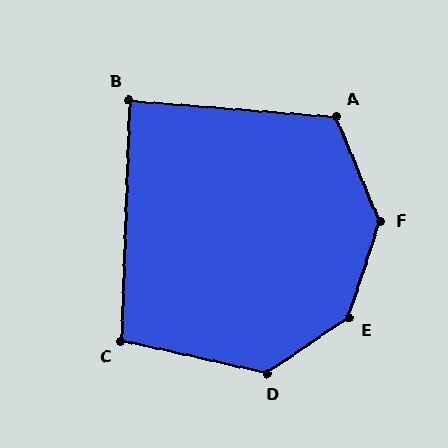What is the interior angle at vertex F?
Approximately 140 degrees (obtuse).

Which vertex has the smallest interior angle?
B, at approximately 88 degrees.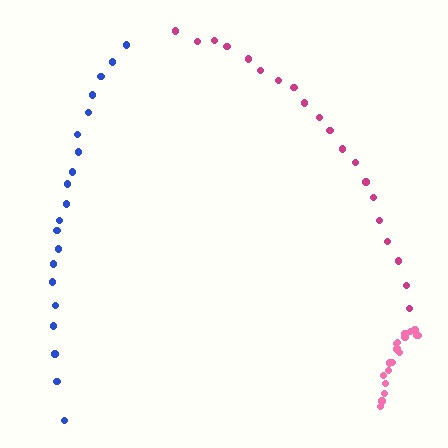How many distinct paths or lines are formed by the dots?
There are 3 distinct paths.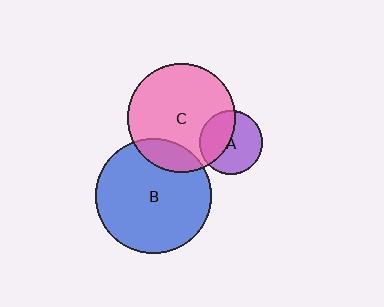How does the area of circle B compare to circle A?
Approximately 3.3 times.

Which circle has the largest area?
Circle B (blue).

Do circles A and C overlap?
Yes.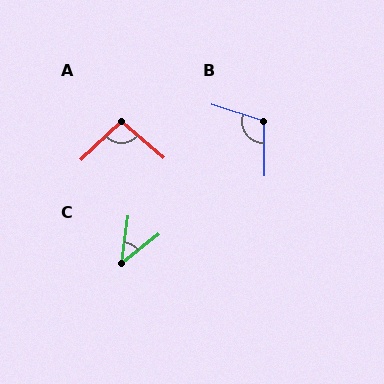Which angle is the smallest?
C, at approximately 44 degrees.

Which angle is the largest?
B, at approximately 108 degrees.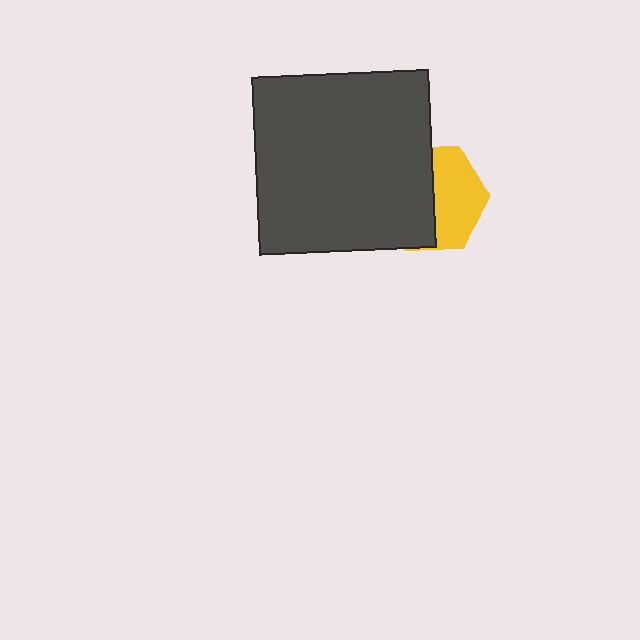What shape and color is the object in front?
The object in front is a dark gray square.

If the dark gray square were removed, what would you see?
You would see the complete yellow hexagon.